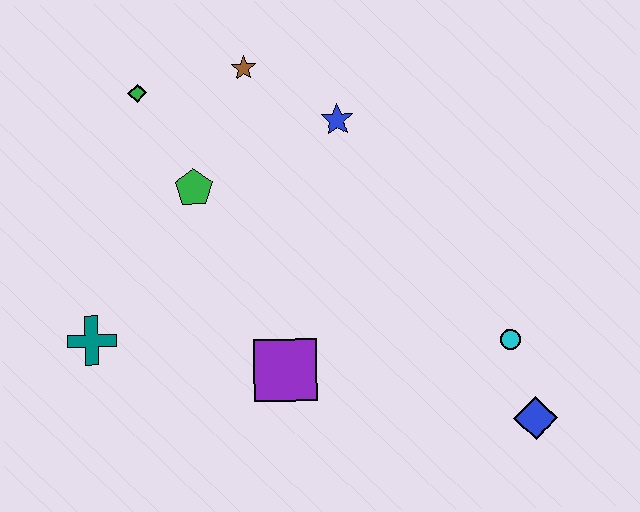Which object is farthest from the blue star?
The blue diamond is farthest from the blue star.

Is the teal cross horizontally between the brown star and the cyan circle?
No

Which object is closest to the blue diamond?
The cyan circle is closest to the blue diamond.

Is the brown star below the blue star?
No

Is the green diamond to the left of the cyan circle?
Yes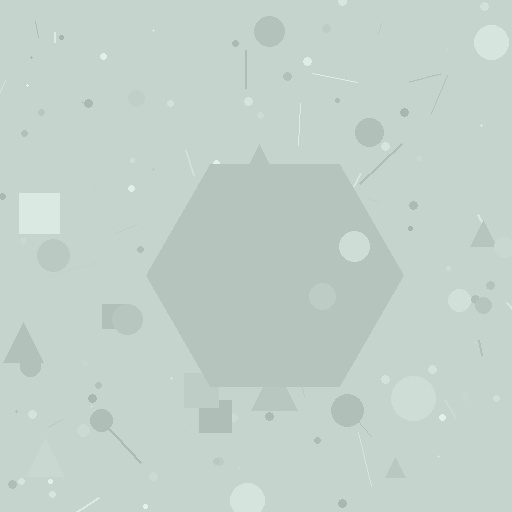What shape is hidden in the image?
A hexagon is hidden in the image.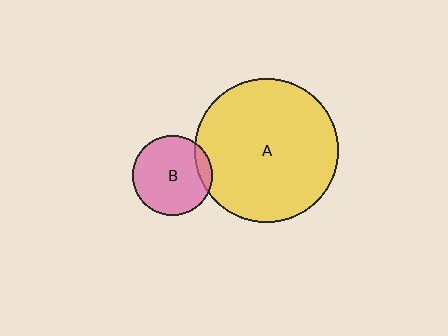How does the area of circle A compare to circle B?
Approximately 3.2 times.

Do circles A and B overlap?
Yes.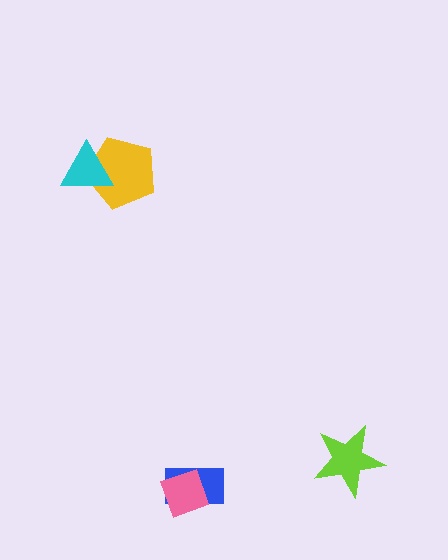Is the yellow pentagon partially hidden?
Yes, it is partially covered by another shape.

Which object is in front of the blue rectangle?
The pink diamond is in front of the blue rectangle.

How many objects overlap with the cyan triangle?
1 object overlaps with the cyan triangle.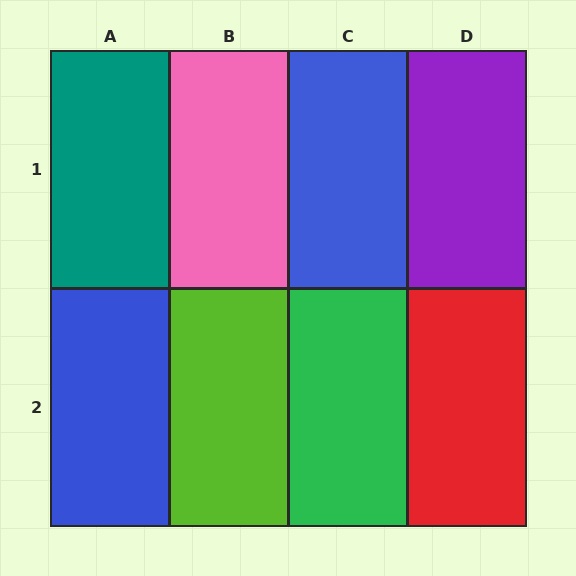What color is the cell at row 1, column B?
Pink.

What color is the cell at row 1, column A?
Teal.